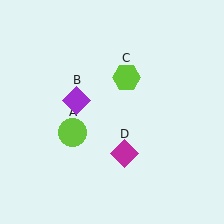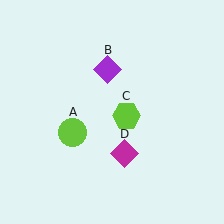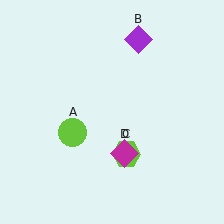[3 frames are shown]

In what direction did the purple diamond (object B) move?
The purple diamond (object B) moved up and to the right.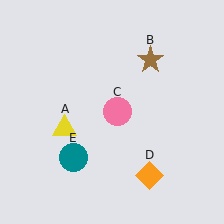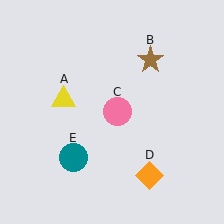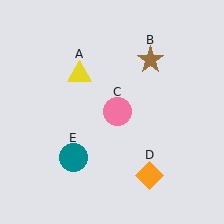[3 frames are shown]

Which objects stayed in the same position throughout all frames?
Brown star (object B) and pink circle (object C) and orange diamond (object D) and teal circle (object E) remained stationary.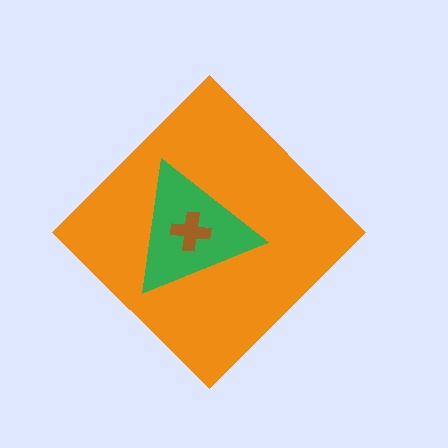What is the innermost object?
The brown cross.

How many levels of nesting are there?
3.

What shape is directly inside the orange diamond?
The green triangle.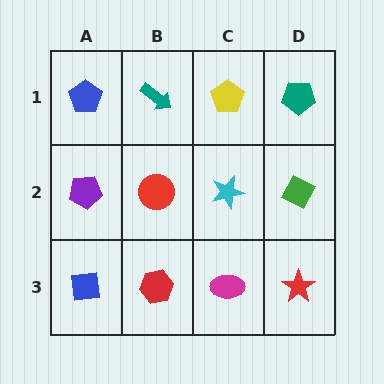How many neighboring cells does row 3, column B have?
3.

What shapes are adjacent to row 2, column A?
A blue pentagon (row 1, column A), a blue square (row 3, column A), a red circle (row 2, column B).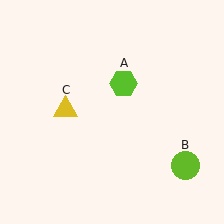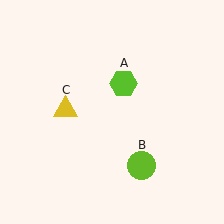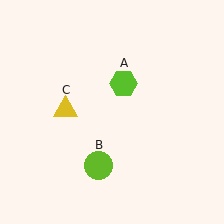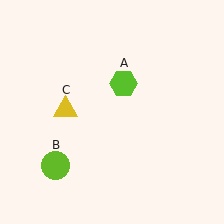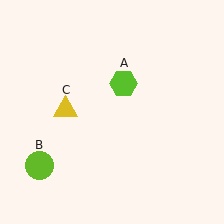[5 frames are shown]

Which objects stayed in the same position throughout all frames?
Lime hexagon (object A) and yellow triangle (object C) remained stationary.